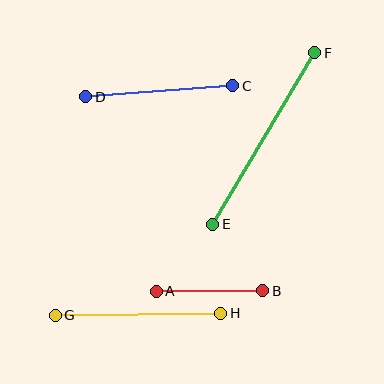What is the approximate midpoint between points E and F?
The midpoint is at approximately (264, 139) pixels.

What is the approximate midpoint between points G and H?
The midpoint is at approximately (138, 314) pixels.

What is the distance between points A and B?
The distance is approximately 106 pixels.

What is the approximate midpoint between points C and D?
The midpoint is at approximately (159, 91) pixels.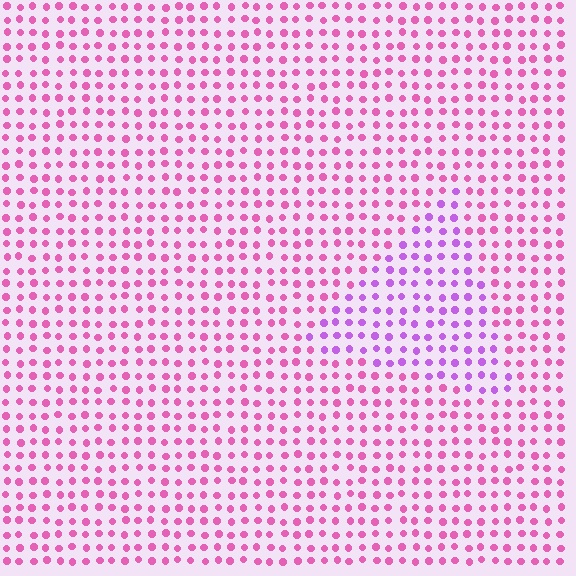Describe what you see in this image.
The image is filled with small pink elements in a uniform arrangement. A triangle-shaped region is visible where the elements are tinted to a slightly different hue, forming a subtle color boundary.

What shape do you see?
I see a triangle.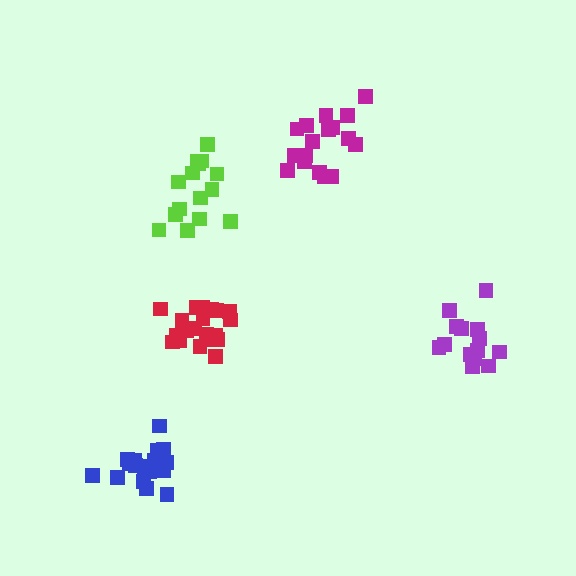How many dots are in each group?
Group 1: 20 dots, Group 2: 17 dots, Group 3: 15 dots, Group 4: 14 dots, Group 5: 19 dots (85 total).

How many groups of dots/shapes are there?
There are 5 groups.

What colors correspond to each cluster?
The clusters are colored: red, magenta, lime, purple, blue.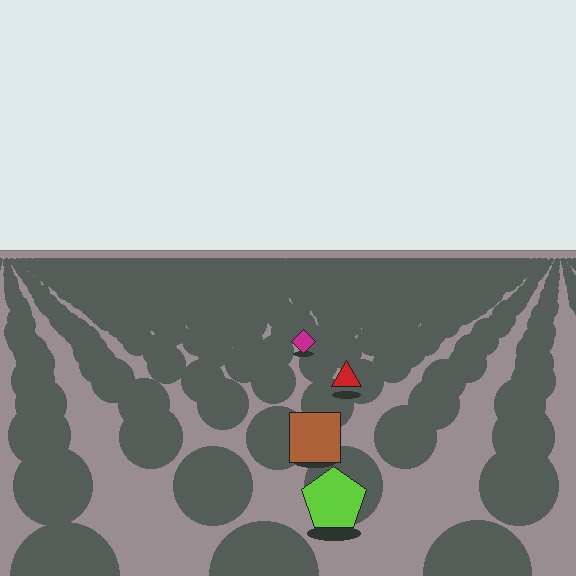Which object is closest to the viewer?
The lime pentagon is closest. The texture marks near it are larger and more spread out.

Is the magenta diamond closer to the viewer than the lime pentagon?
No. The lime pentagon is closer — you can tell from the texture gradient: the ground texture is coarser near it.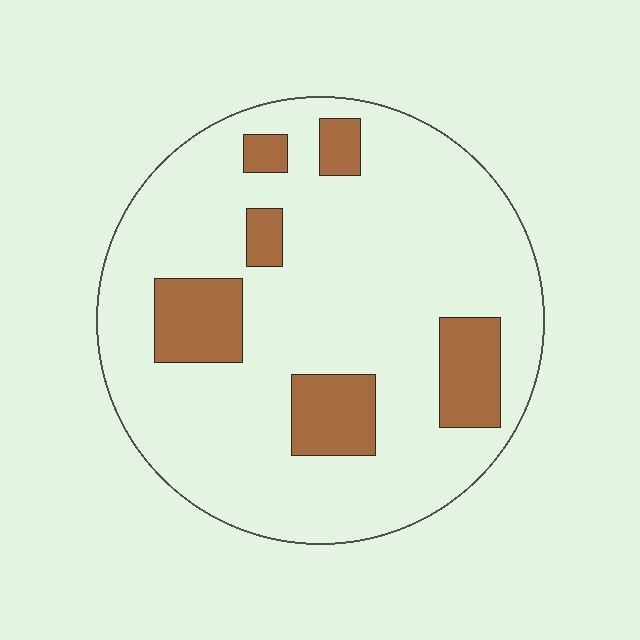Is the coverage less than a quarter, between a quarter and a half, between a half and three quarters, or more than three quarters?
Less than a quarter.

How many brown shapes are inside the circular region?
6.